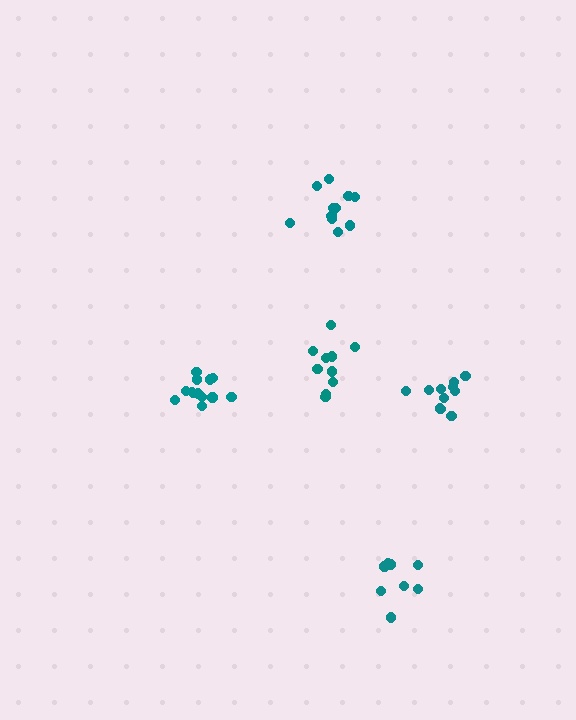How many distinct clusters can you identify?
There are 5 distinct clusters.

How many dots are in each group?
Group 1: 12 dots, Group 2: 13 dots, Group 3: 11 dots, Group 4: 10 dots, Group 5: 8 dots (54 total).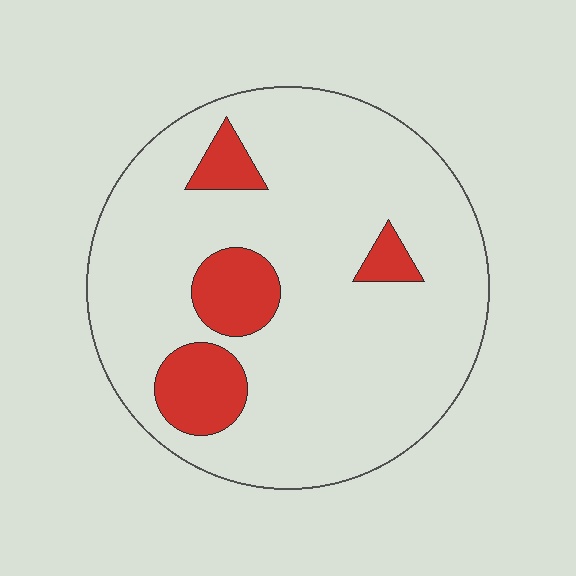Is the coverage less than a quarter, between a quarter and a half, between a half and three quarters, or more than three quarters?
Less than a quarter.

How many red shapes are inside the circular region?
4.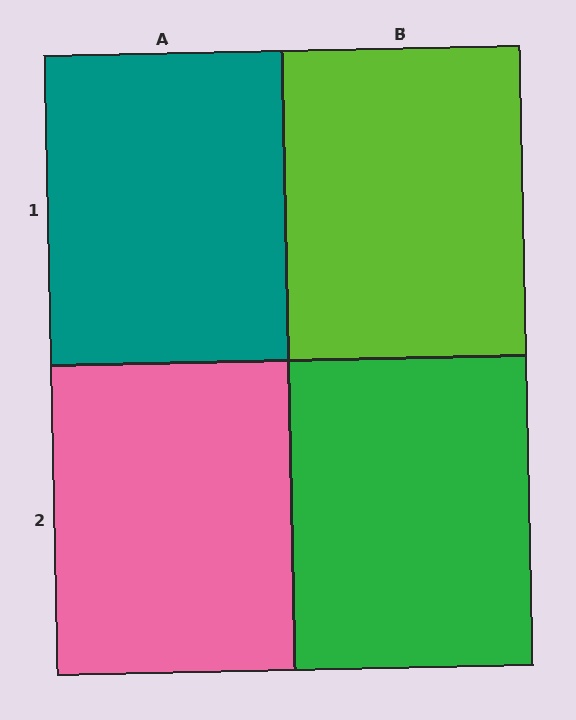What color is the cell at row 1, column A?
Teal.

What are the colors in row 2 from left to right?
Pink, green.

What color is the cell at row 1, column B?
Lime.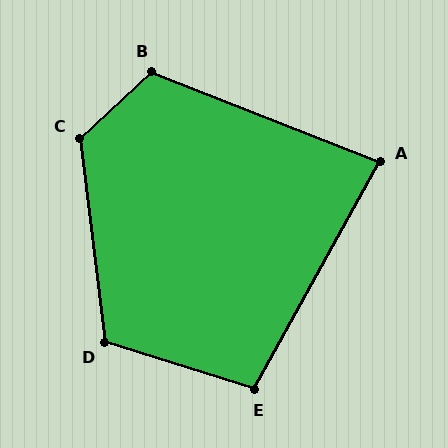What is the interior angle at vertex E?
Approximately 101 degrees (obtuse).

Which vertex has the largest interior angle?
C, at approximately 125 degrees.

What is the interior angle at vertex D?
Approximately 114 degrees (obtuse).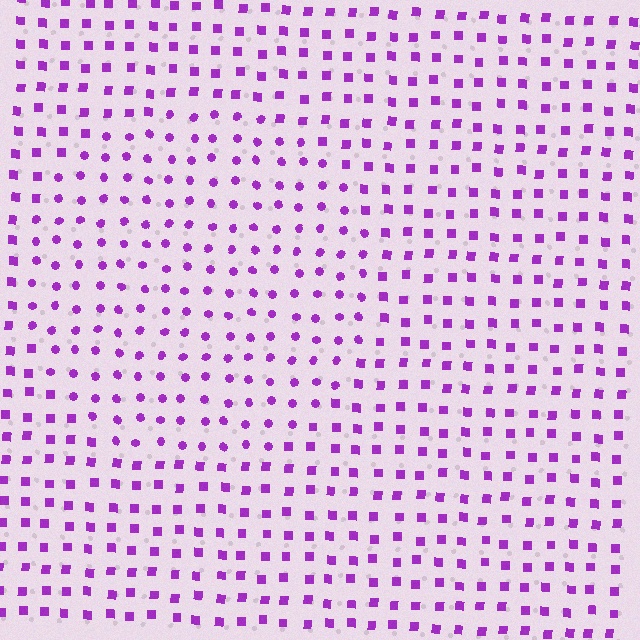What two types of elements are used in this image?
The image uses circles inside the circle region and squares outside it.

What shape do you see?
I see a circle.